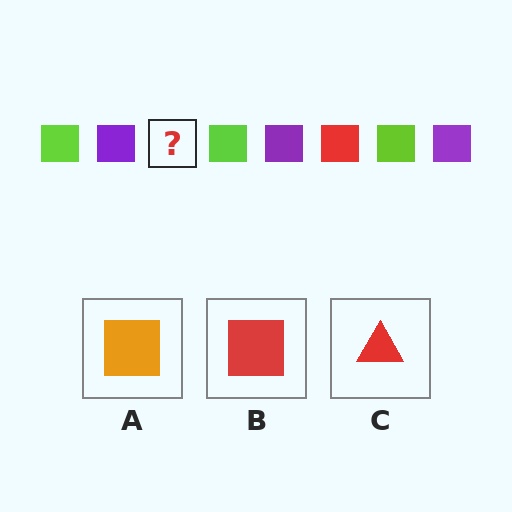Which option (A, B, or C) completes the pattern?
B.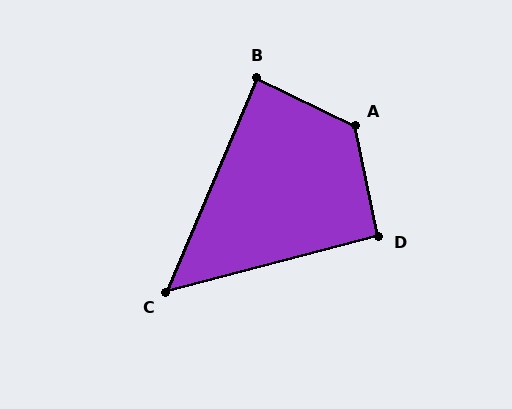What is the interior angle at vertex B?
Approximately 87 degrees (approximately right).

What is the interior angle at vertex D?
Approximately 93 degrees (approximately right).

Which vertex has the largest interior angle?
A, at approximately 128 degrees.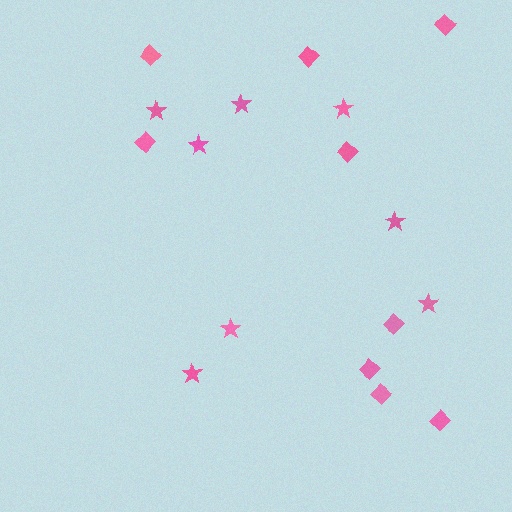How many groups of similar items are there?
There are 2 groups: one group of diamonds (9) and one group of stars (8).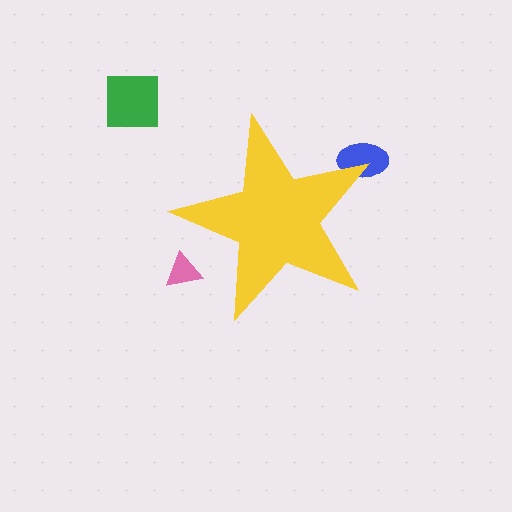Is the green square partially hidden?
No, the green square is fully visible.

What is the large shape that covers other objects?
A yellow star.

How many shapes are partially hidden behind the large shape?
2 shapes are partially hidden.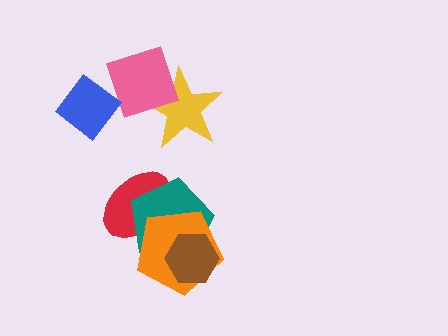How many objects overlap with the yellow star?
1 object overlaps with the yellow star.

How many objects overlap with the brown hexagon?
2 objects overlap with the brown hexagon.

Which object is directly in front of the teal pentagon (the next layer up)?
The orange pentagon is directly in front of the teal pentagon.